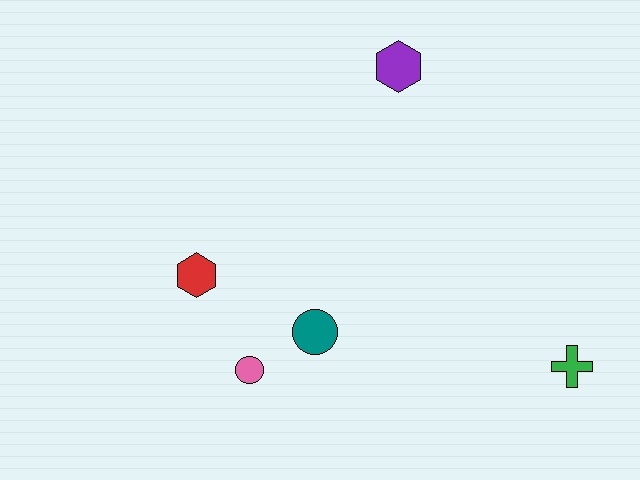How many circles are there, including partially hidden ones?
There are 2 circles.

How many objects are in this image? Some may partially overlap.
There are 5 objects.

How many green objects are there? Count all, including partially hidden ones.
There is 1 green object.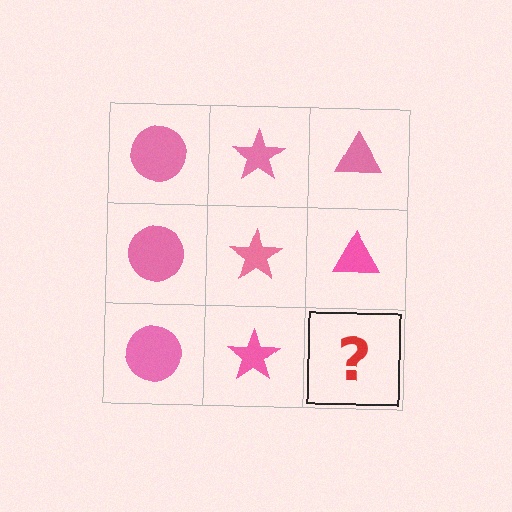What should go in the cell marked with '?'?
The missing cell should contain a pink triangle.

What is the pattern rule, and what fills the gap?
The rule is that each column has a consistent shape. The gap should be filled with a pink triangle.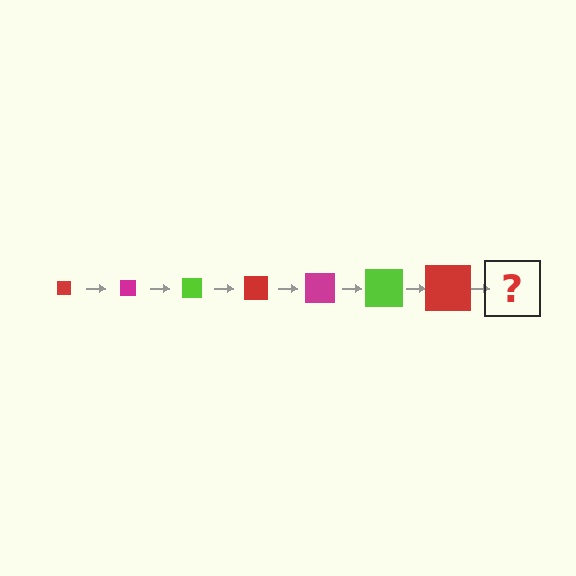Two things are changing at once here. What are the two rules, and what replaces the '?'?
The two rules are that the square grows larger each step and the color cycles through red, magenta, and lime. The '?' should be a magenta square, larger than the previous one.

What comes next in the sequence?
The next element should be a magenta square, larger than the previous one.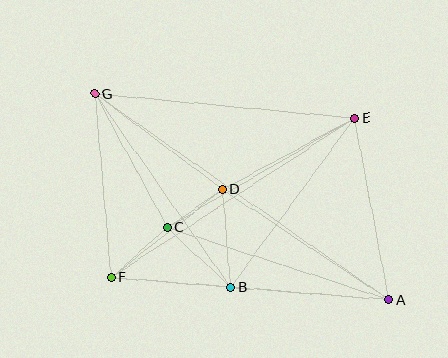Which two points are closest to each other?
Points C and D are closest to each other.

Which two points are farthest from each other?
Points A and G are farthest from each other.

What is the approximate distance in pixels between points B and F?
The distance between B and F is approximately 120 pixels.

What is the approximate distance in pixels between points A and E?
The distance between A and E is approximately 185 pixels.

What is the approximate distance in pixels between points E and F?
The distance between E and F is approximately 291 pixels.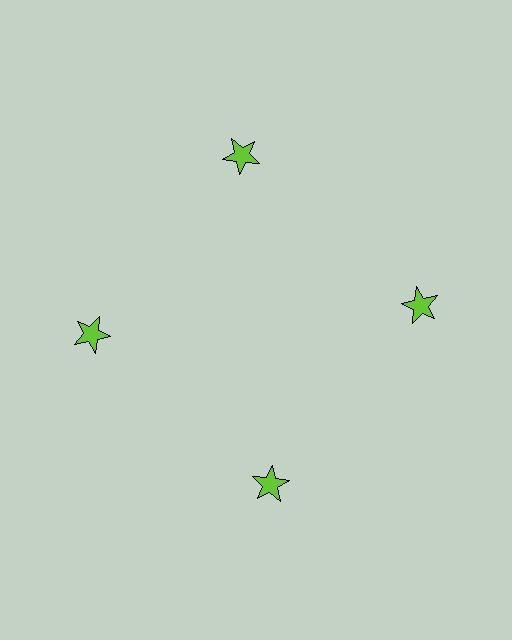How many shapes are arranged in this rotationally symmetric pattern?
There are 4 shapes, arranged in 4 groups of 1.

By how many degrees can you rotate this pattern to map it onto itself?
The pattern maps onto itself every 90 degrees of rotation.